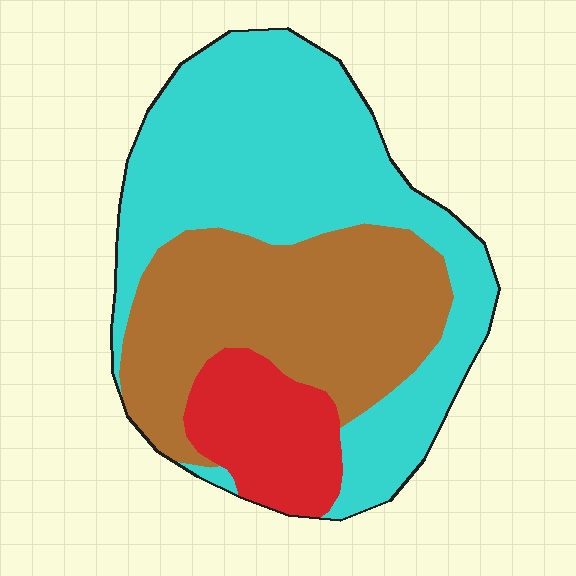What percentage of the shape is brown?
Brown covers roughly 35% of the shape.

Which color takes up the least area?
Red, at roughly 15%.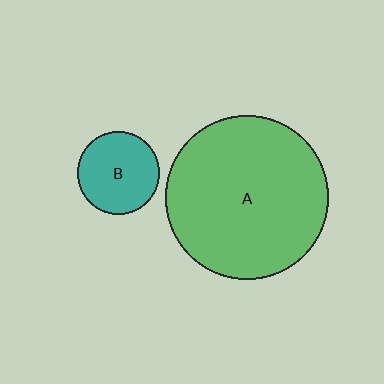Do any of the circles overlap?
No, none of the circles overlap.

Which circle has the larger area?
Circle A (green).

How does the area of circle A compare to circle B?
Approximately 4.0 times.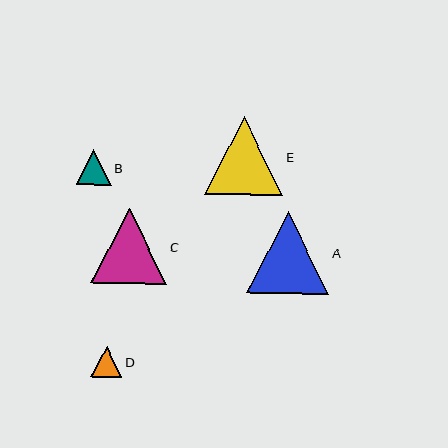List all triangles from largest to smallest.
From largest to smallest: A, E, C, B, D.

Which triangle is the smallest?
Triangle D is the smallest with a size of approximately 31 pixels.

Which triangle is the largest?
Triangle A is the largest with a size of approximately 82 pixels.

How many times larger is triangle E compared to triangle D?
Triangle E is approximately 2.5 times the size of triangle D.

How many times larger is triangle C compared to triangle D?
Triangle C is approximately 2.4 times the size of triangle D.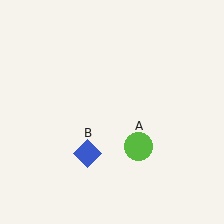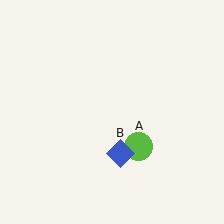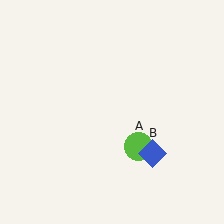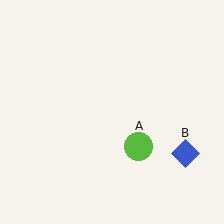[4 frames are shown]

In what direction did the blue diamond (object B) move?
The blue diamond (object B) moved right.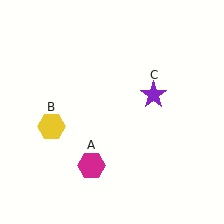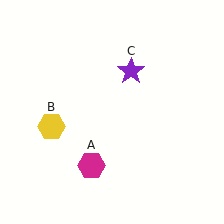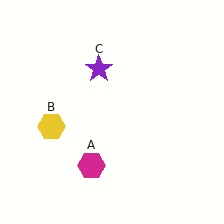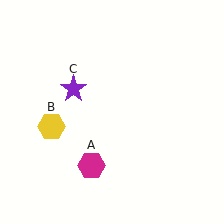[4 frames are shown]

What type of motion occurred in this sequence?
The purple star (object C) rotated counterclockwise around the center of the scene.